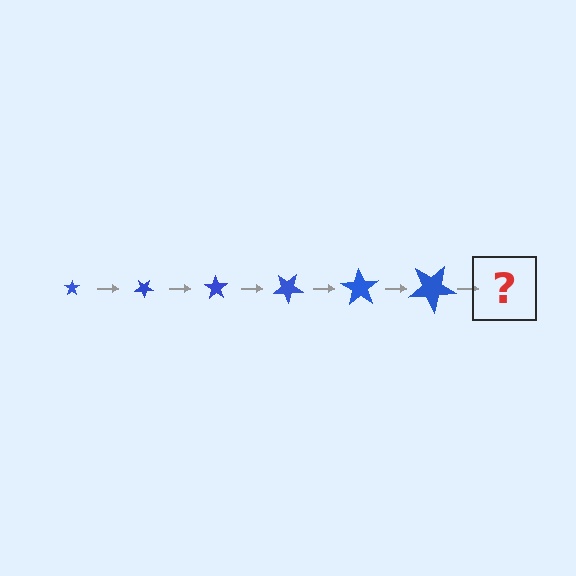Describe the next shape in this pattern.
It should be a star, larger than the previous one and rotated 210 degrees from the start.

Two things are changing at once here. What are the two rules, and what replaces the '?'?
The two rules are that the star grows larger each step and it rotates 35 degrees each step. The '?' should be a star, larger than the previous one and rotated 210 degrees from the start.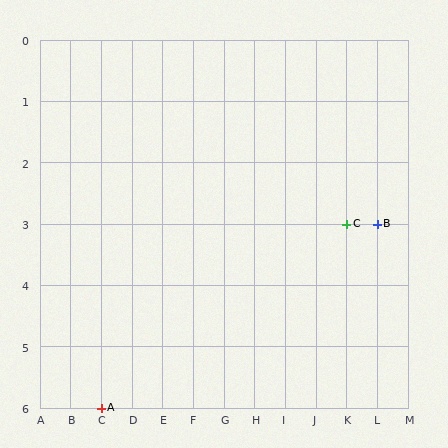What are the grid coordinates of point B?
Point B is at grid coordinates (L, 3).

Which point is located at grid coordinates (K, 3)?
Point C is at (K, 3).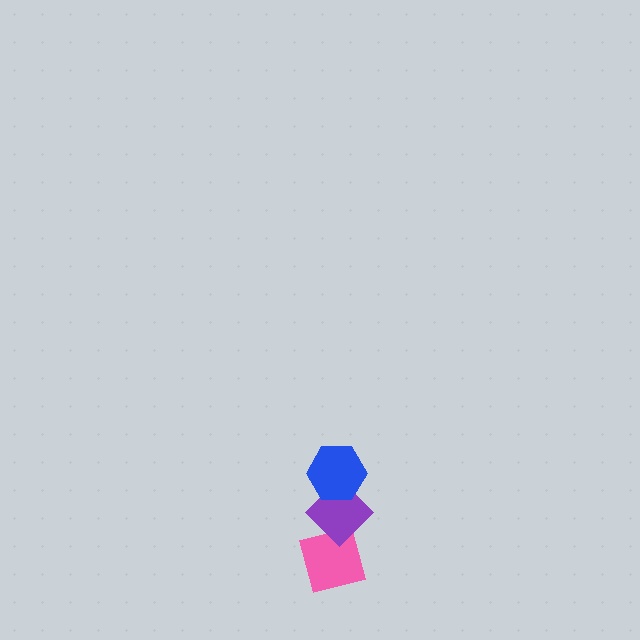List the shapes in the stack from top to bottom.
From top to bottom: the blue hexagon, the purple diamond, the pink square.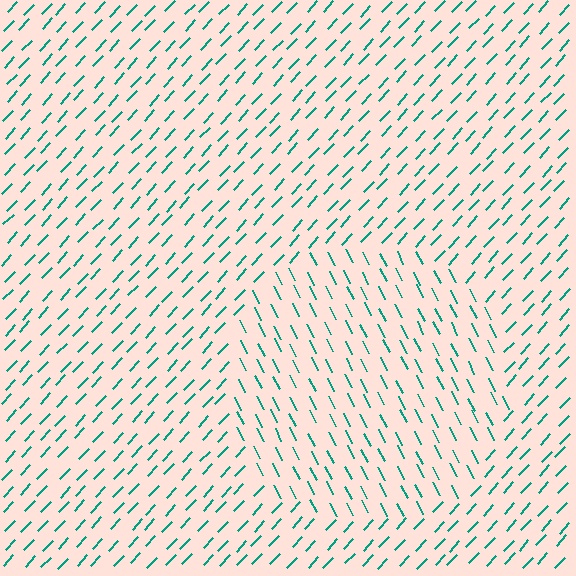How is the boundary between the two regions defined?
The boundary is defined purely by a change in line orientation (approximately 69 degrees difference). All lines are the same color and thickness.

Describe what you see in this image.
The image is filled with small teal line segments. A circle region in the image has lines oriented differently from the surrounding lines, creating a visible texture boundary.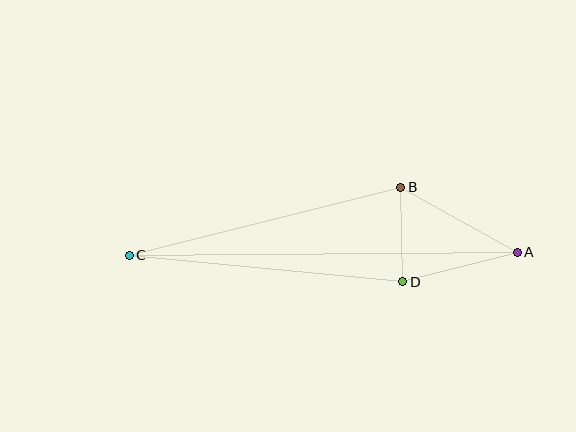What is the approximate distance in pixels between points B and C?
The distance between B and C is approximately 280 pixels.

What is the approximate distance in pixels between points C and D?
The distance between C and D is approximately 275 pixels.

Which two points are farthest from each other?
Points A and C are farthest from each other.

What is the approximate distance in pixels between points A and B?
The distance between A and B is approximately 133 pixels.